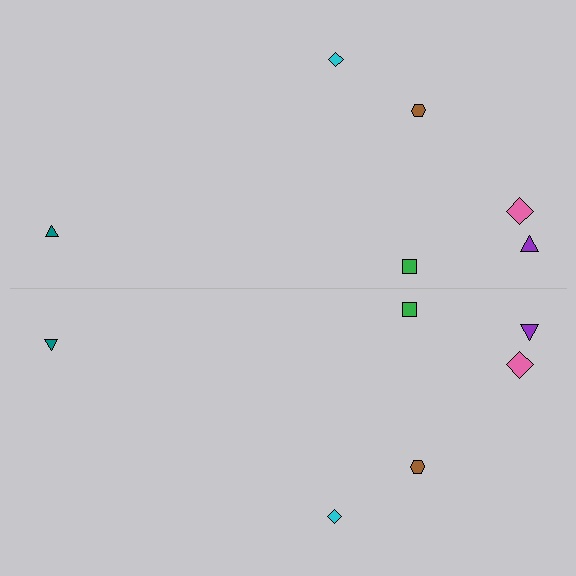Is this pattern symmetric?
Yes, this pattern has bilateral (reflection) symmetry.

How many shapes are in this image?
There are 12 shapes in this image.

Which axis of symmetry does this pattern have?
The pattern has a horizontal axis of symmetry running through the center of the image.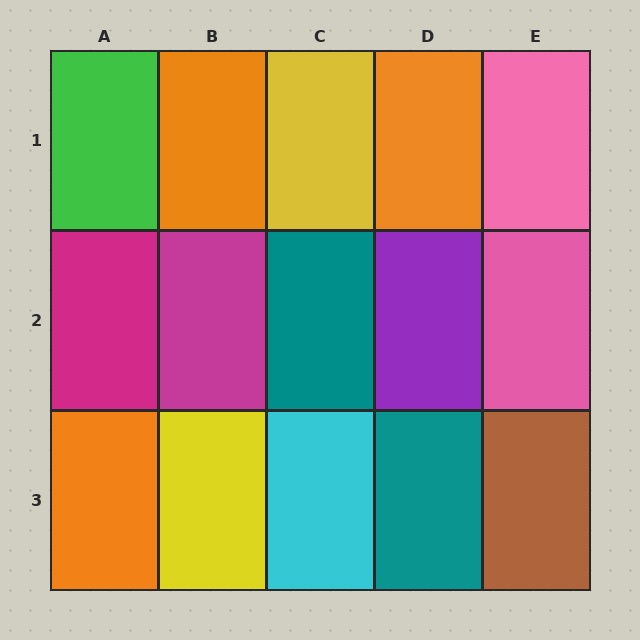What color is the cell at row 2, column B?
Magenta.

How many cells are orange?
3 cells are orange.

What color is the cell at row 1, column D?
Orange.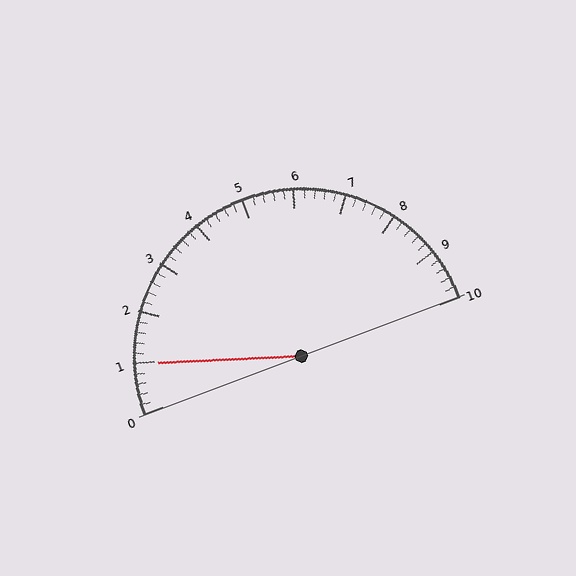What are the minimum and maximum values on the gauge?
The gauge ranges from 0 to 10.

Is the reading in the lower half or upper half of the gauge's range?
The reading is in the lower half of the range (0 to 10).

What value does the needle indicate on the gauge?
The needle indicates approximately 1.0.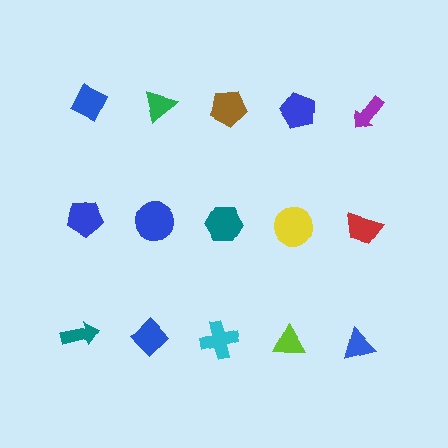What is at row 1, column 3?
A brown pentagon.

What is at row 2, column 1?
A blue pentagon.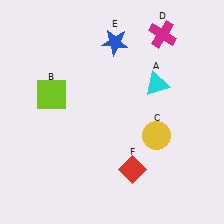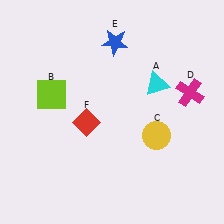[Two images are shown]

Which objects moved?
The objects that moved are: the magenta cross (D), the red diamond (F).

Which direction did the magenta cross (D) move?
The magenta cross (D) moved down.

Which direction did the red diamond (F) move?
The red diamond (F) moved up.